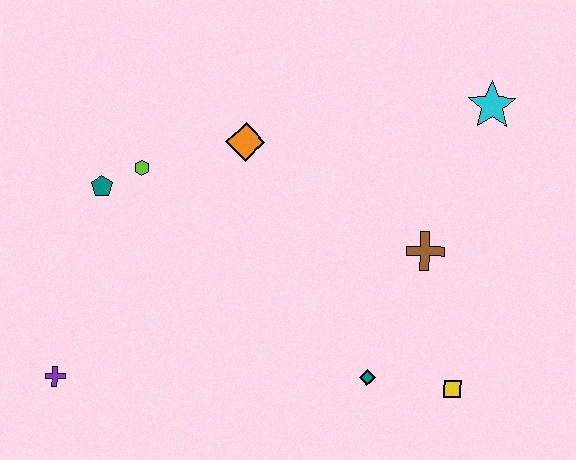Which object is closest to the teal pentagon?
The lime hexagon is closest to the teal pentagon.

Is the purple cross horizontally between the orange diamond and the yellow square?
No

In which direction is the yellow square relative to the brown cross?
The yellow square is below the brown cross.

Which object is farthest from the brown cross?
The purple cross is farthest from the brown cross.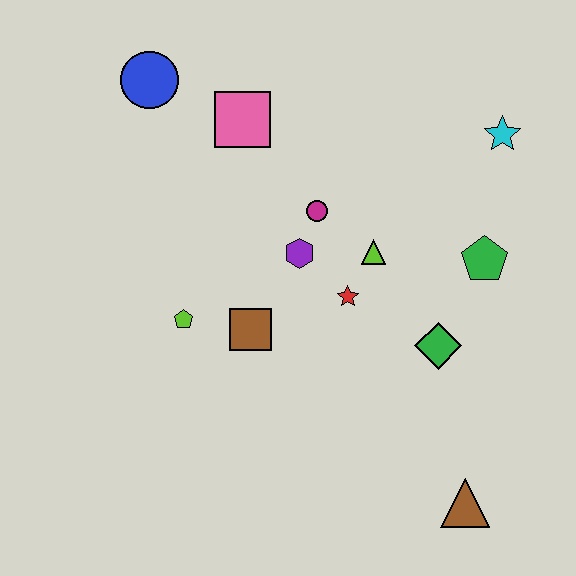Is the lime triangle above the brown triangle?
Yes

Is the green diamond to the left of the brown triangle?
Yes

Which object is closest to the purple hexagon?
The magenta circle is closest to the purple hexagon.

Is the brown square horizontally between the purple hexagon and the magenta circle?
No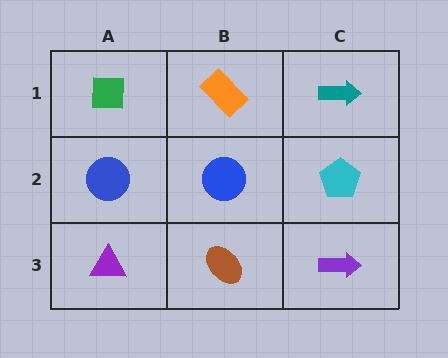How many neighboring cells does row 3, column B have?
3.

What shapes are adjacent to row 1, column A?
A blue circle (row 2, column A), an orange rectangle (row 1, column B).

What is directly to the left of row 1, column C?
An orange rectangle.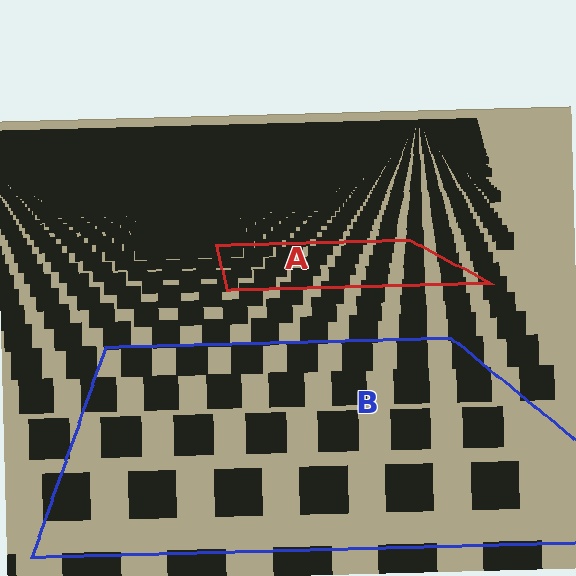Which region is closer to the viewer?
Region B is closer. The texture elements there are larger and more spread out.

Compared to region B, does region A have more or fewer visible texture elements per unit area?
Region A has more texture elements per unit area — they are packed more densely because it is farther away.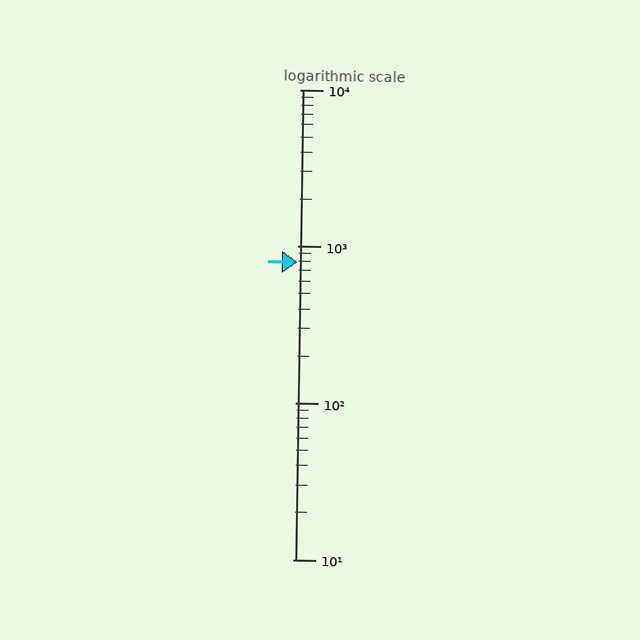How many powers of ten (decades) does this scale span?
The scale spans 3 decades, from 10 to 10000.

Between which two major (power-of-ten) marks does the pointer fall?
The pointer is between 100 and 1000.